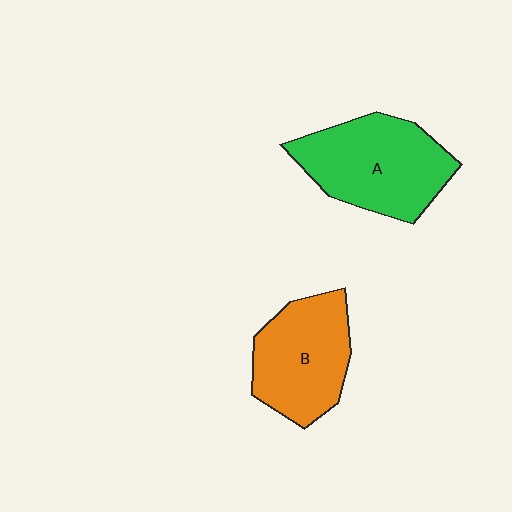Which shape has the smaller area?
Shape B (orange).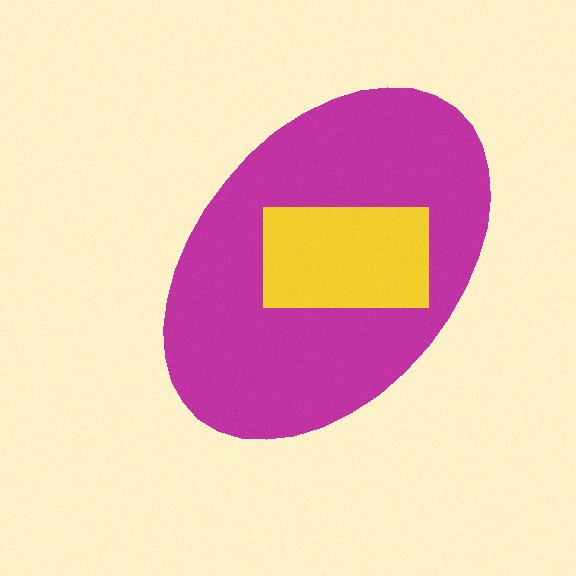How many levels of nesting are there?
2.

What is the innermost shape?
The yellow rectangle.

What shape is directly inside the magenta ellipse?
The yellow rectangle.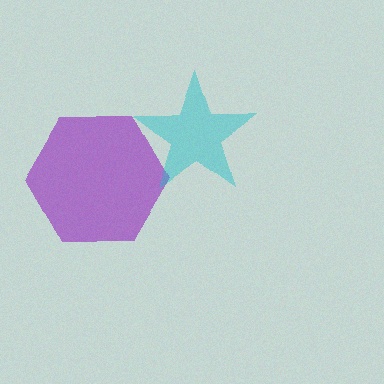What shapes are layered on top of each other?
The layered shapes are: a purple hexagon, a cyan star.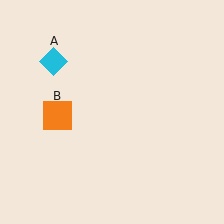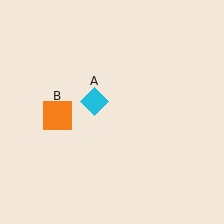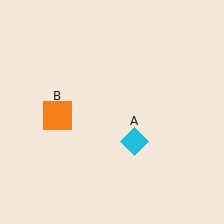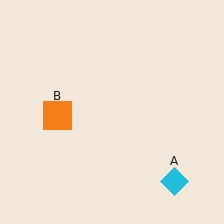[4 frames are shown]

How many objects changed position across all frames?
1 object changed position: cyan diamond (object A).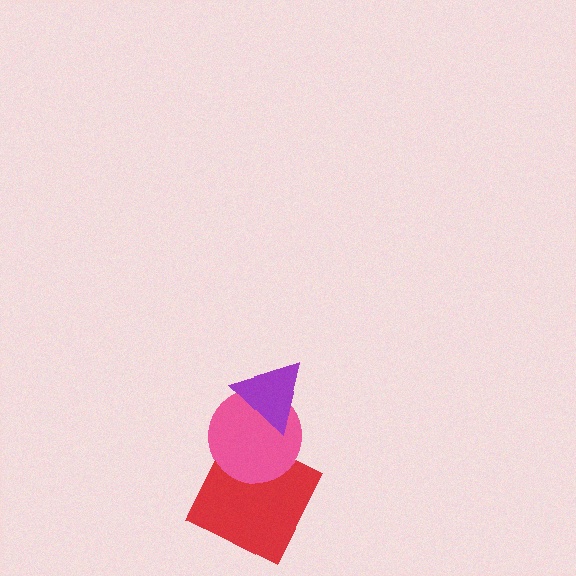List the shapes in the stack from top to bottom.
From top to bottom: the purple triangle, the pink circle, the red square.